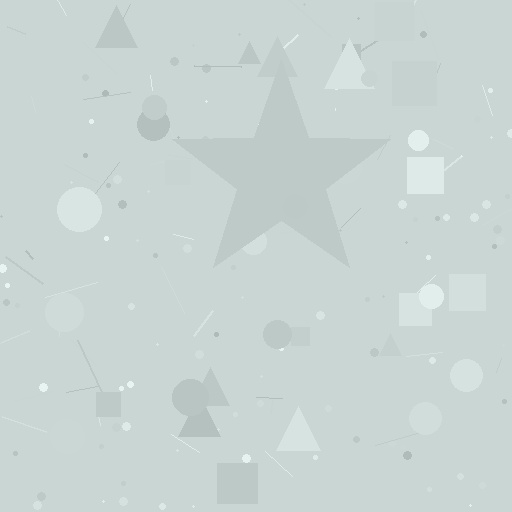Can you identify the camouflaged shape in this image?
The camouflaged shape is a star.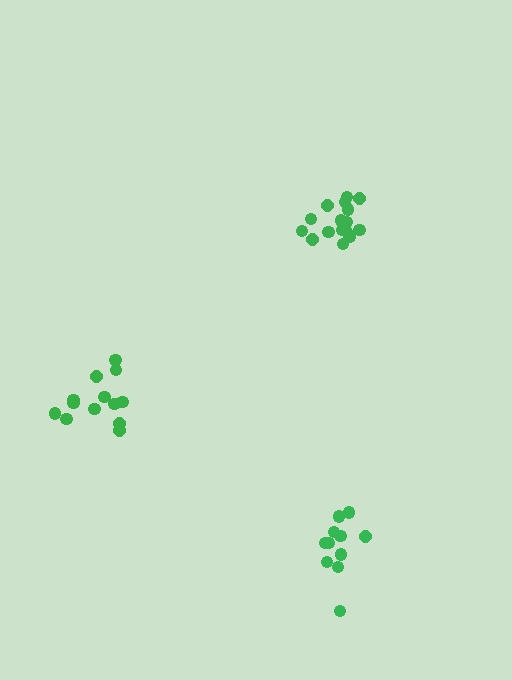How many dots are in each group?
Group 1: 14 dots, Group 2: 16 dots, Group 3: 11 dots (41 total).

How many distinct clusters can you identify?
There are 3 distinct clusters.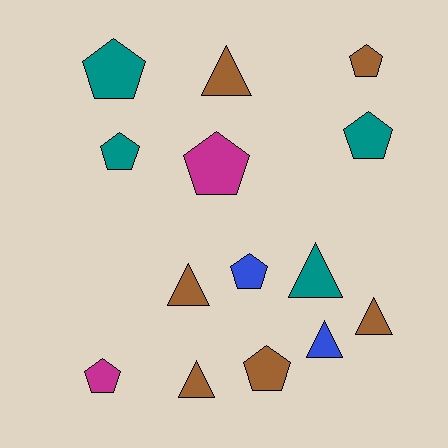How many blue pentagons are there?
There is 1 blue pentagon.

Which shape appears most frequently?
Pentagon, with 8 objects.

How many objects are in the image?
There are 14 objects.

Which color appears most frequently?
Brown, with 6 objects.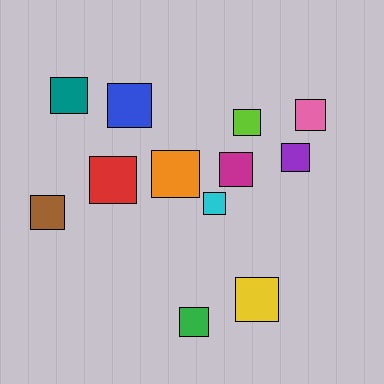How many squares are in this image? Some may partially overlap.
There are 12 squares.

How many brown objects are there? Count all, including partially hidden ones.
There is 1 brown object.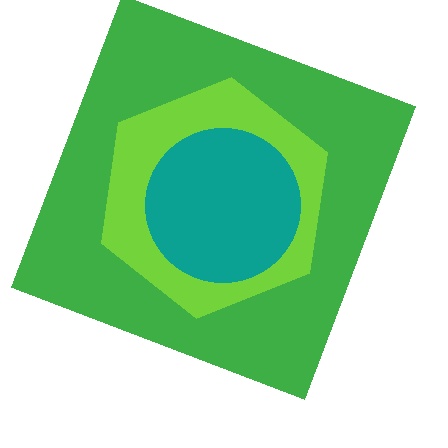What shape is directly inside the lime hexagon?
The teal circle.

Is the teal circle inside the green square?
Yes.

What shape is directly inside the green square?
The lime hexagon.